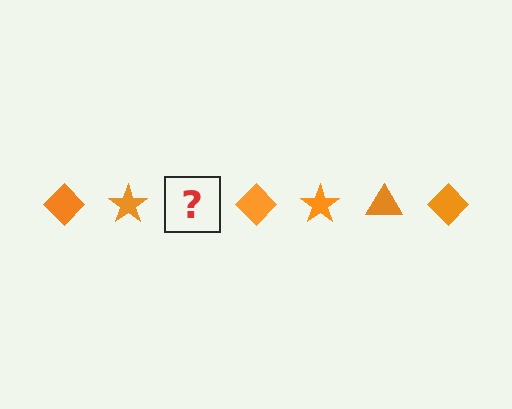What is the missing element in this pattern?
The missing element is an orange triangle.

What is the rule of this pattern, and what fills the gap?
The rule is that the pattern cycles through diamond, star, triangle shapes in orange. The gap should be filled with an orange triangle.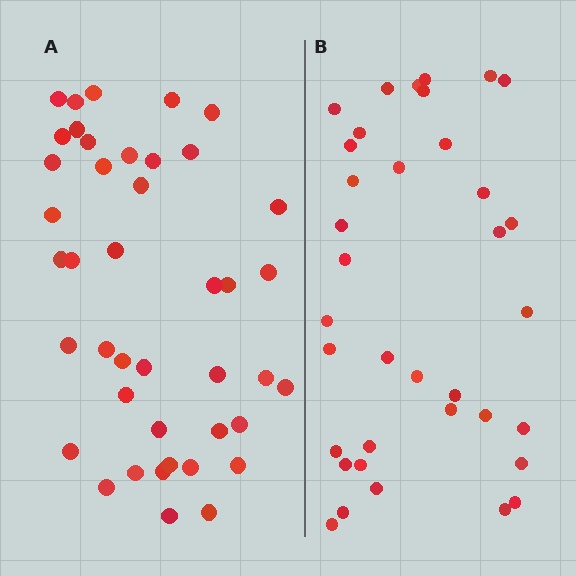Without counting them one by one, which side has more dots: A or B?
Region A (the left region) has more dots.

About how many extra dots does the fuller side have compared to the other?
Region A has about 6 more dots than region B.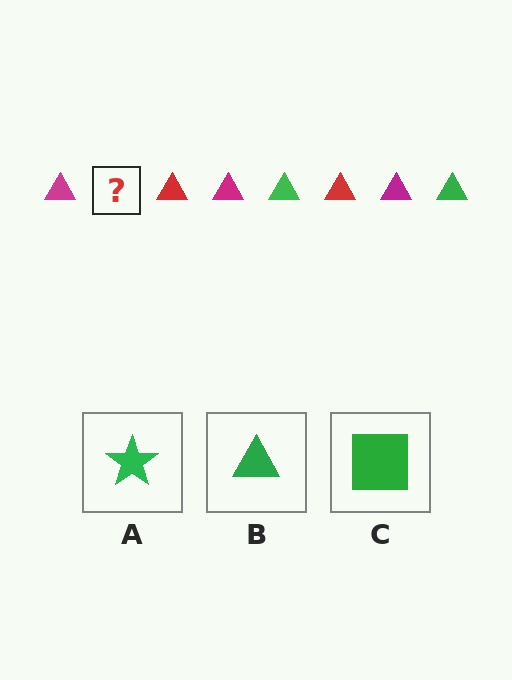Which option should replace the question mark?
Option B.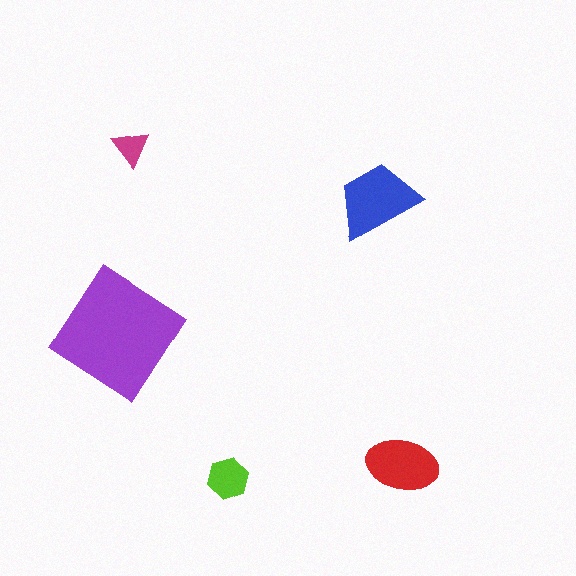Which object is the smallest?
The magenta triangle.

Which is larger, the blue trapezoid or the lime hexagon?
The blue trapezoid.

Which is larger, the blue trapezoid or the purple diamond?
The purple diamond.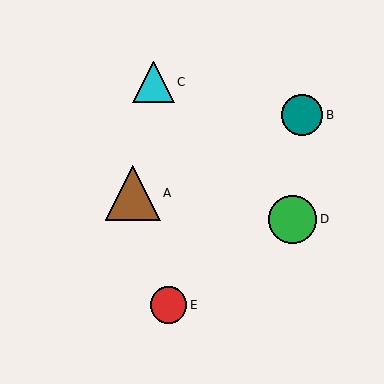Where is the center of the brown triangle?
The center of the brown triangle is at (133, 193).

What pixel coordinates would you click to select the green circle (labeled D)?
Click at (293, 219) to select the green circle D.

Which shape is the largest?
The brown triangle (labeled A) is the largest.